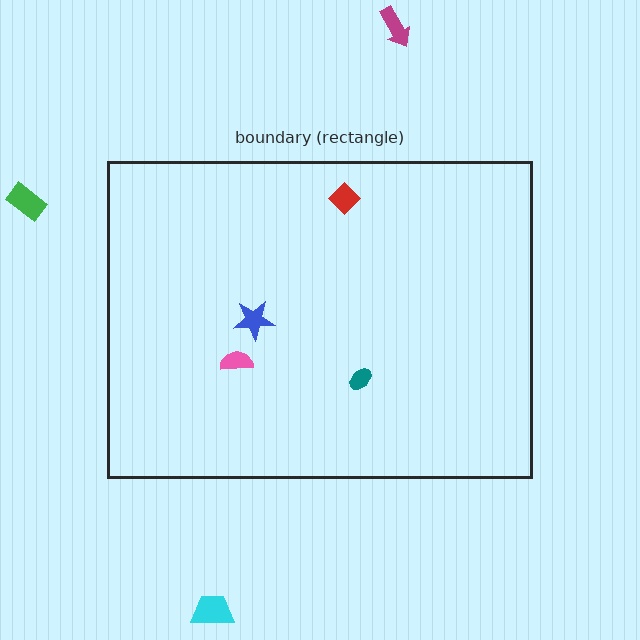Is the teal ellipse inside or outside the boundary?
Inside.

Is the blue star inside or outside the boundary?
Inside.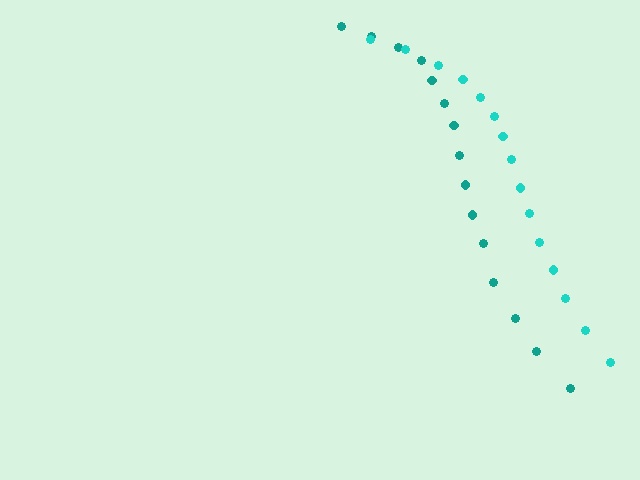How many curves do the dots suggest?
There are 2 distinct paths.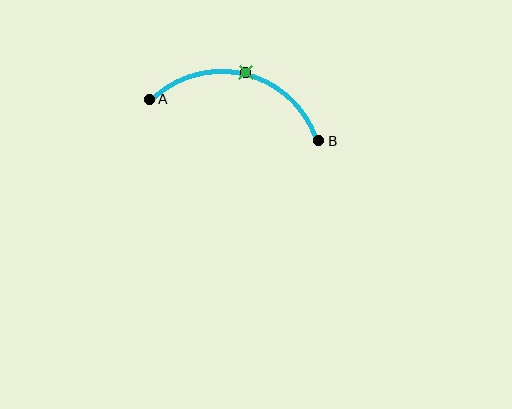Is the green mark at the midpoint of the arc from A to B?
Yes. The green mark lies on the arc at equal arc-length from both A and B — it is the arc midpoint.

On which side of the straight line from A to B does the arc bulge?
The arc bulges above the straight line connecting A and B.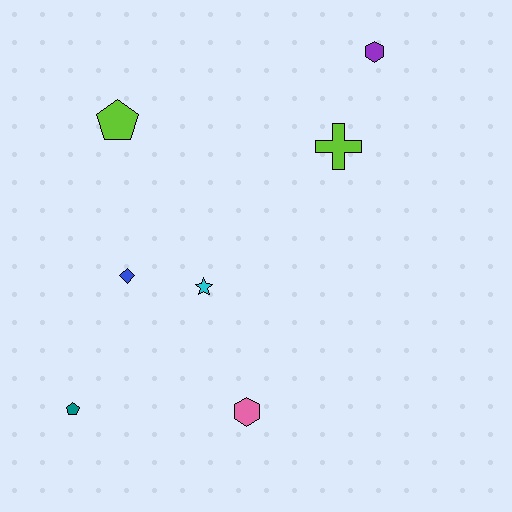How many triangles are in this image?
There are no triangles.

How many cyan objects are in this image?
There is 1 cyan object.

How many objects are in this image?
There are 7 objects.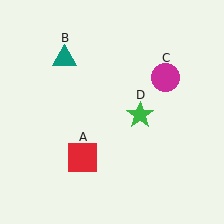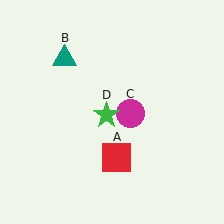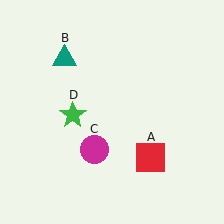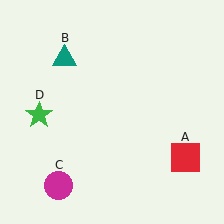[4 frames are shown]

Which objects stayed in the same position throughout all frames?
Teal triangle (object B) remained stationary.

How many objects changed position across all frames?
3 objects changed position: red square (object A), magenta circle (object C), green star (object D).